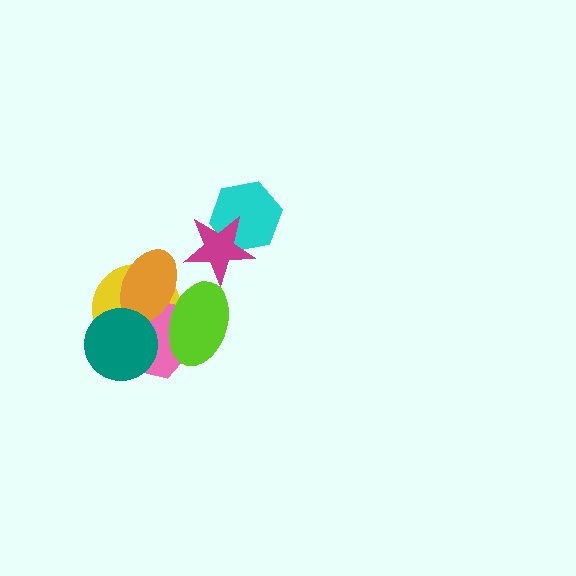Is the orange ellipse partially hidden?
Yes, it is partially covered by another shape.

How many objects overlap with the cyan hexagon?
1 object overlaps with the cyan hexagon.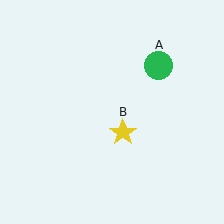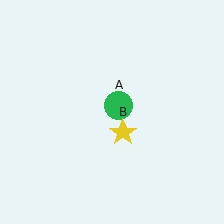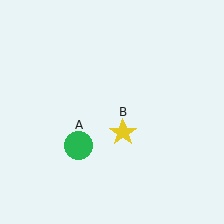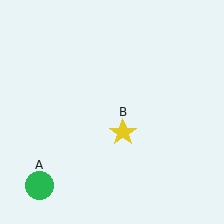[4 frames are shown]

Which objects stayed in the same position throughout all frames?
Yellow star (object B) remained stationary.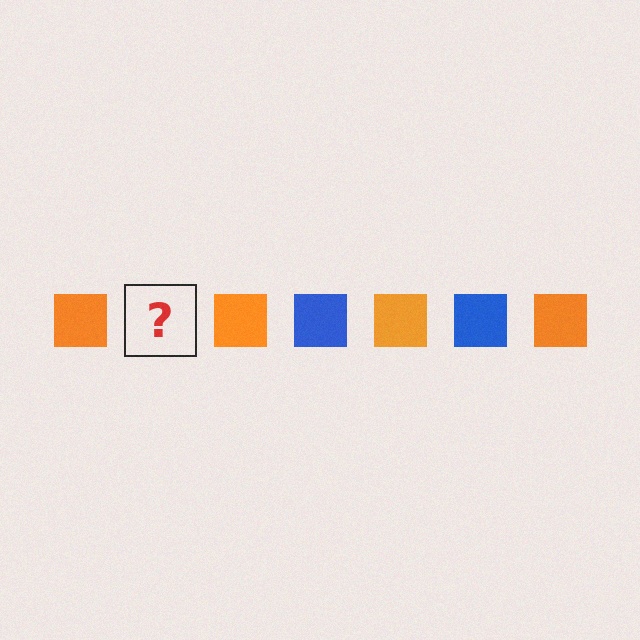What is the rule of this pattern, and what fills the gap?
The rule is that the pattern cycles through orange, blue squares. The gap should be filled with a blue square.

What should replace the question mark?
The question mark should be replaced with a blue square.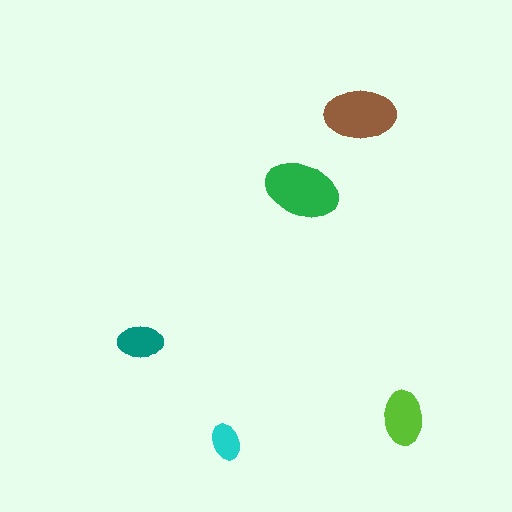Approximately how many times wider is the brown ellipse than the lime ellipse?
About 1.5 times wider.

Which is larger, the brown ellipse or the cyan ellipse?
The brown one.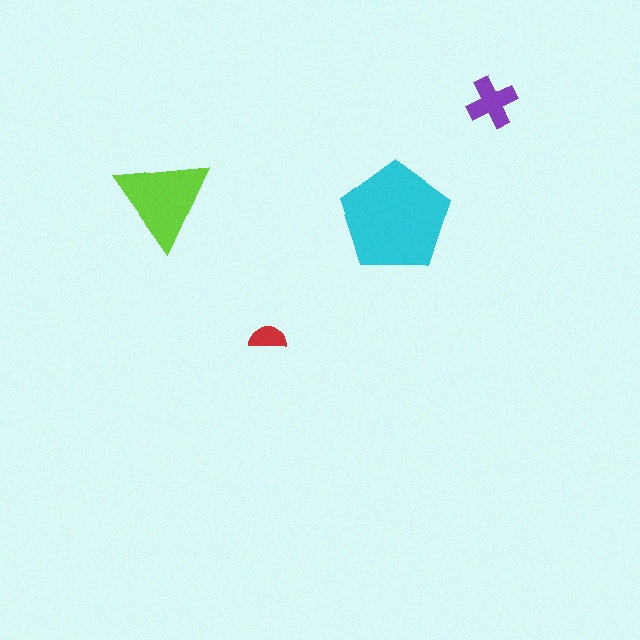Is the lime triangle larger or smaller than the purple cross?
Larger.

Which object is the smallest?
The red semicircle.